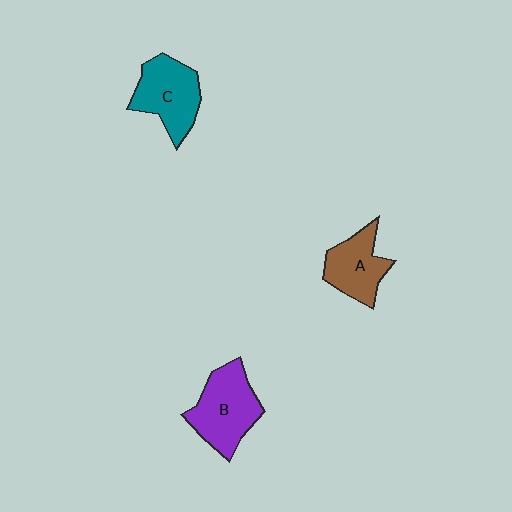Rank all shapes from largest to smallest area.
From largest to smallest: B (purple), C (teal), A (brown).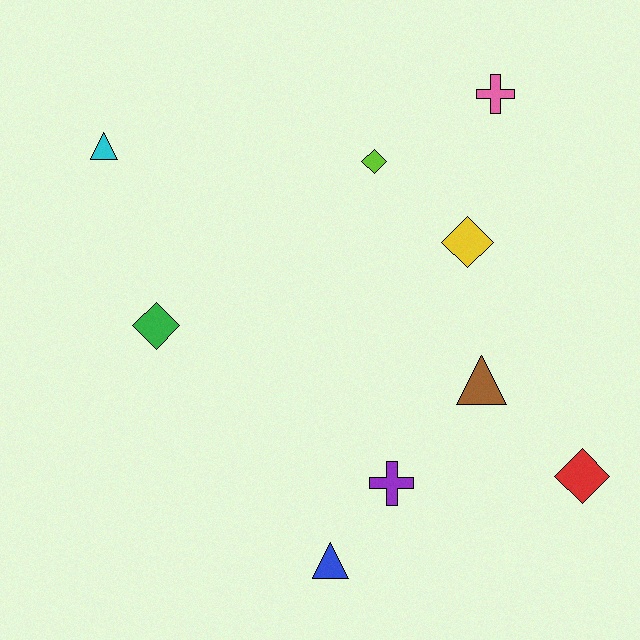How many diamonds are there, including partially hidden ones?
There are 4 diamonds.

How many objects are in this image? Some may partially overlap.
There are 9 objects.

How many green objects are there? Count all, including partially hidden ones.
There is 1 green object.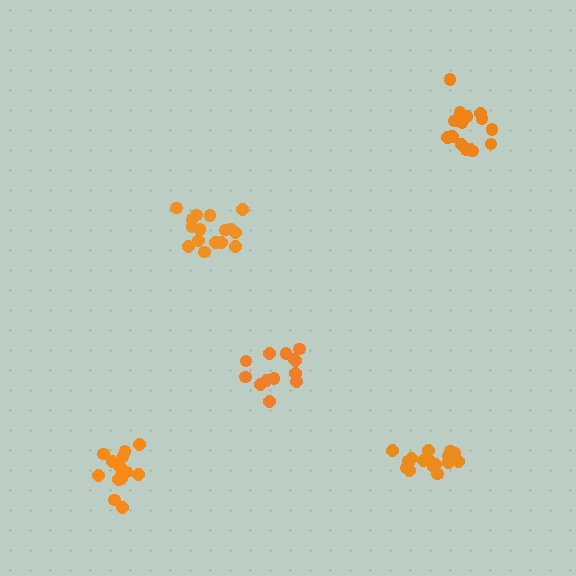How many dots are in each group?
Group 1: 13 dots, Group 2: 16 dots, Group 3: 16 dots, Group 4: 17 dots, Group 5: 15 dots (77 total).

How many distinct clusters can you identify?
There are 5 distinct clusters.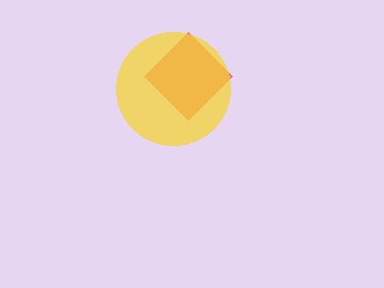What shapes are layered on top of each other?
The layered shapes are: a red diamond, a yellow circle.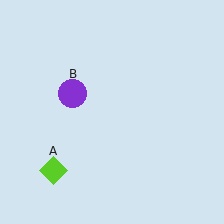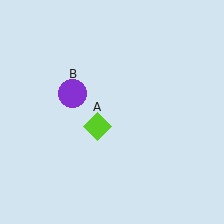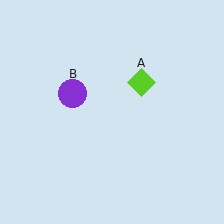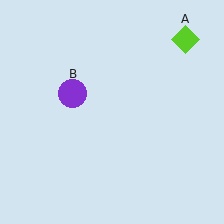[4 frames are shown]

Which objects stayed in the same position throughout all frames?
Purple circle (object B) remained stationary.